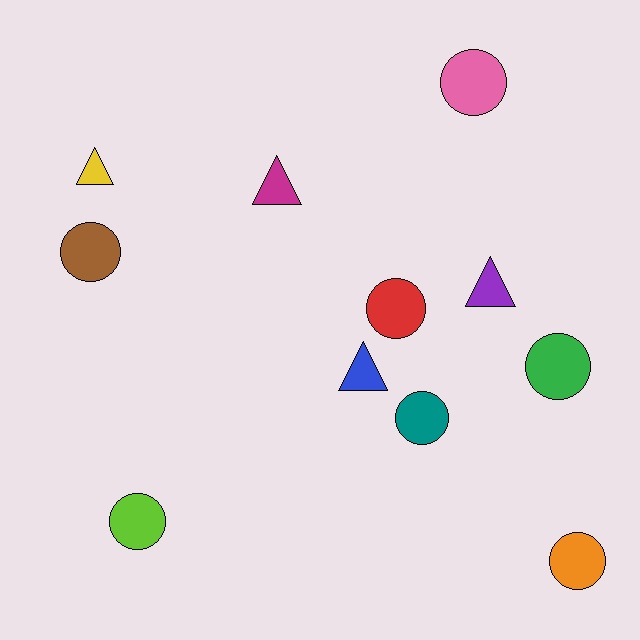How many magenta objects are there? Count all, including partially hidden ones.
There is 1 magenta object.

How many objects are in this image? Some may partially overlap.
There are 11 objects.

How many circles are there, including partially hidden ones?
There are 7 circles.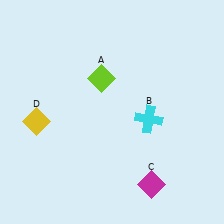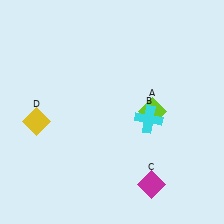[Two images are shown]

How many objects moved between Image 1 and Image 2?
1 object moved between the two images.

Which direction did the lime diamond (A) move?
The lime diamond (A) moved right.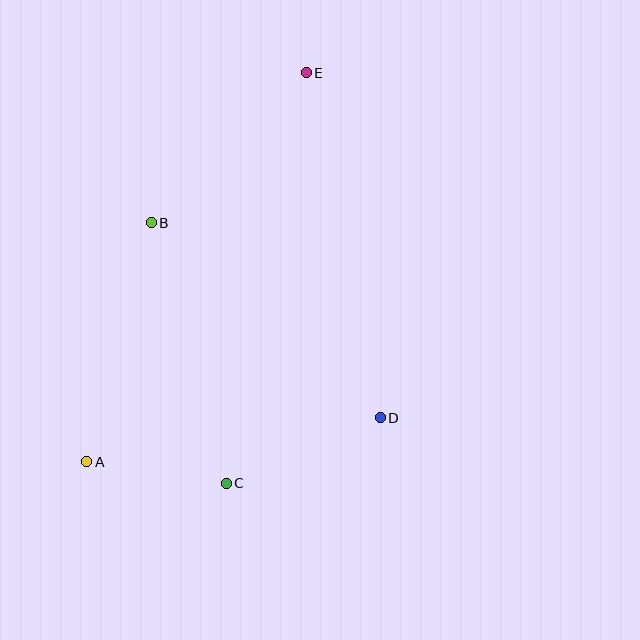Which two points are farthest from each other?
Points A and E are farthest from each other.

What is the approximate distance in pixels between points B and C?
The distance between B and C is approximately 271 pixels.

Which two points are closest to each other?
Points A and C are closest to each other.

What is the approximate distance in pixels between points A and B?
The distance between A and B is approximately 248 pixels.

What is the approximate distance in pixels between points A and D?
The distance between A and D is approximately 297 pixels.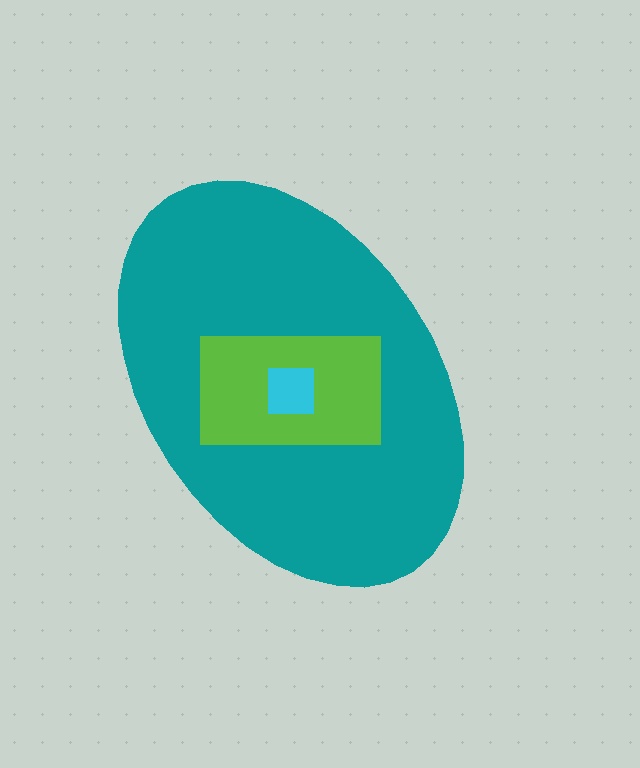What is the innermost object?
The cyan square.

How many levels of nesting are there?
3.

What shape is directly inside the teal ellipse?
The lime rectangle.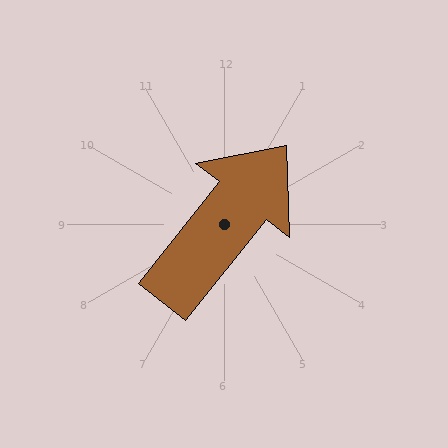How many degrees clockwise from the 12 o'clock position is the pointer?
Approximately 39 degrees.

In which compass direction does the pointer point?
Northeast.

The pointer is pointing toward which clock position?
Roughly 1 o'clock.